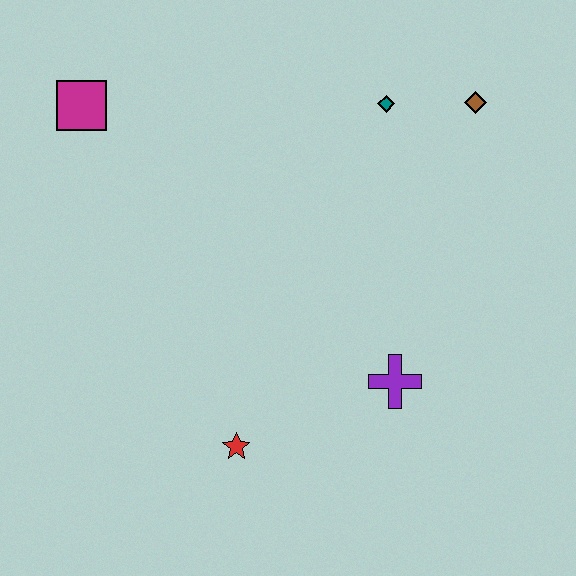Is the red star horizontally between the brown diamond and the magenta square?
Yes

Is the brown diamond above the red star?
Yes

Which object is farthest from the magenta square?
The purple cross is farthest from the magenta square.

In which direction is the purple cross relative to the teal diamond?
The purple cross is below the teal diamond.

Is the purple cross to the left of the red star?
No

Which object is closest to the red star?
The purple cross is closest to the red star.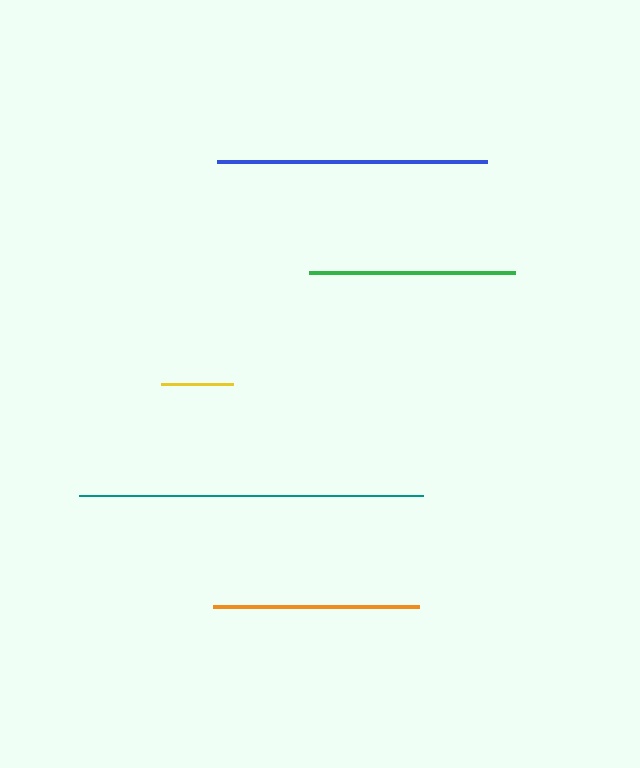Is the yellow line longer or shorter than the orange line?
The orange line is longer than the yellow line.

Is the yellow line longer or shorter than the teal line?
The teal line is longer than the yellow line.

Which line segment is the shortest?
The yellow line is the shortest at approximately 73 pixels.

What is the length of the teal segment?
The teal segment is approximately 345 pixels long.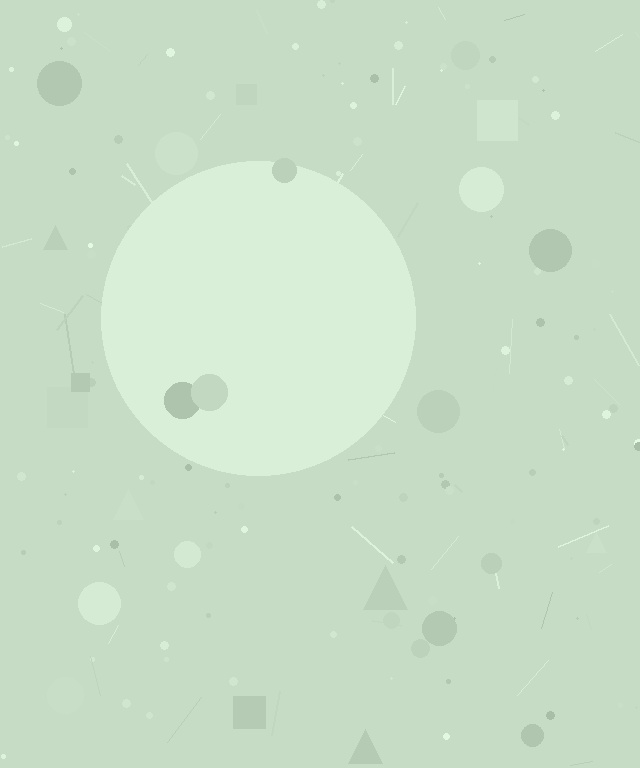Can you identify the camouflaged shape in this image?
The camouflaged shape is a circle.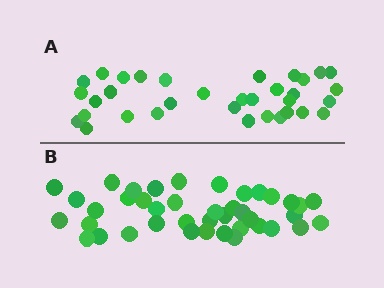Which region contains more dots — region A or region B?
Region B (the bottom region) has more dots.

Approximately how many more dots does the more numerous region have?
Region B has roughly 8 or so more dots than region A.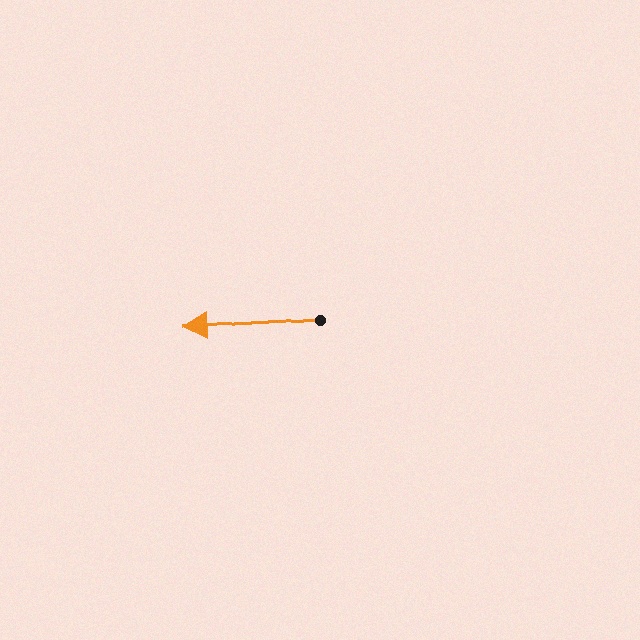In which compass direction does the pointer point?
West.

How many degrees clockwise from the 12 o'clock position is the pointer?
Approximately 266 degrees.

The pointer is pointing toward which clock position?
Roughly 9 o'clock.